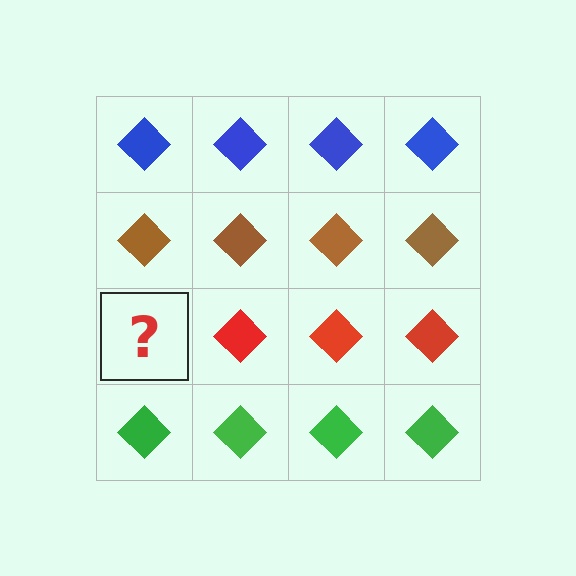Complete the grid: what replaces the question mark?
The question mark should be replaced with a red diamond.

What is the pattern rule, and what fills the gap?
The rule is that each row has a consistent color. The gap should be filled with a red diamond.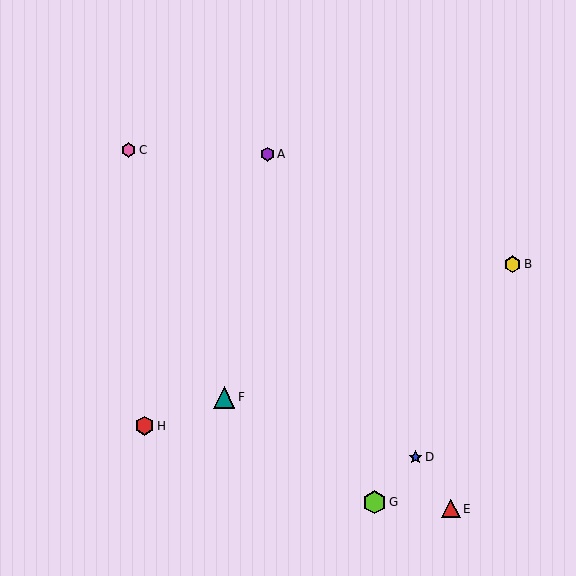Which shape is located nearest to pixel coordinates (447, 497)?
The red triangle (labeled E) at (451, 509) is nearest to that location.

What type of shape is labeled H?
Shape H is a red hexagon.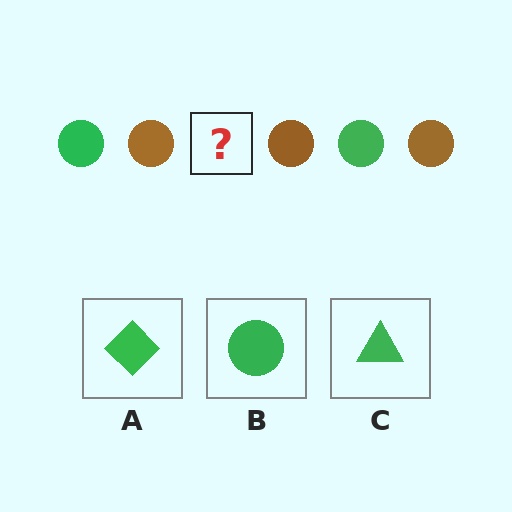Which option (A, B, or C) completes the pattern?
B.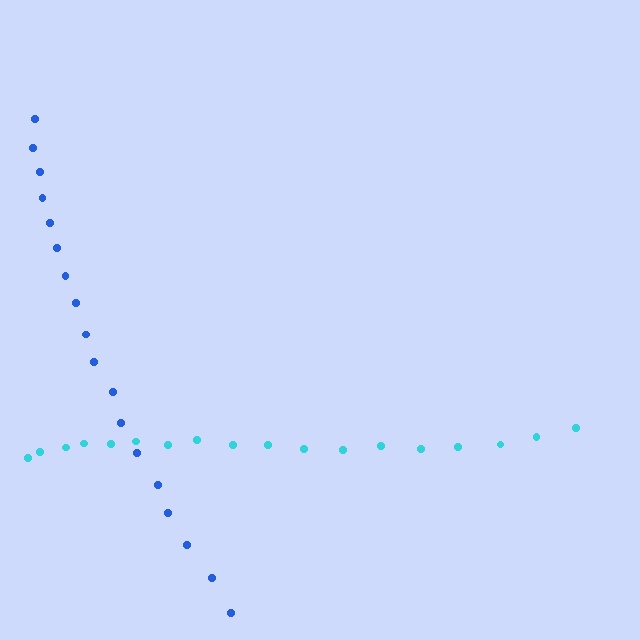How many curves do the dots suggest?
There are 2 distinct paths.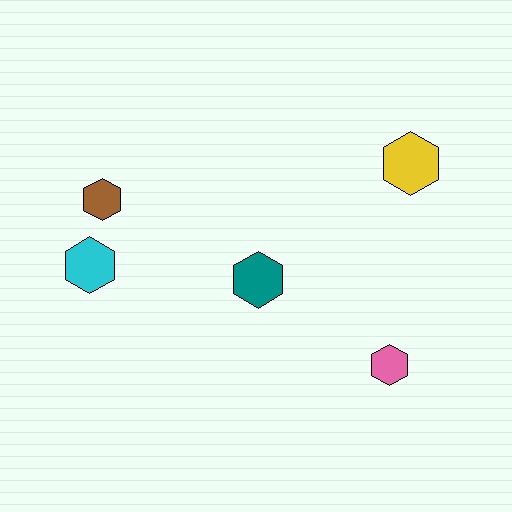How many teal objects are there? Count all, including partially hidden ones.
There is 1 teal object.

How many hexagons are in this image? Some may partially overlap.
There are 5 hexagons.